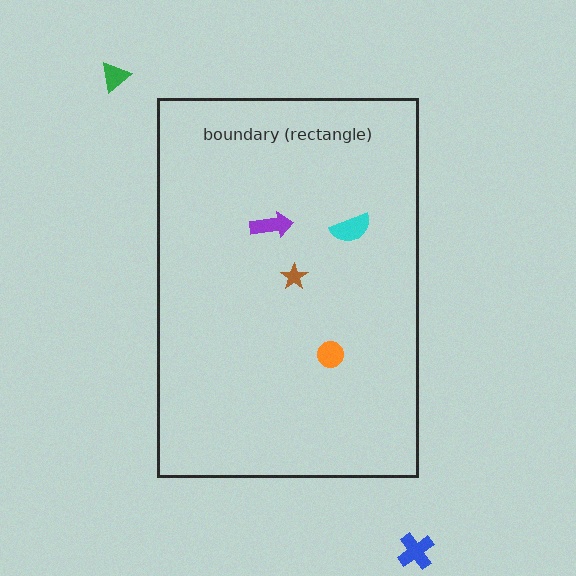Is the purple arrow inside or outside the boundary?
Inside.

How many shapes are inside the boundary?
4 inside, 2 outside.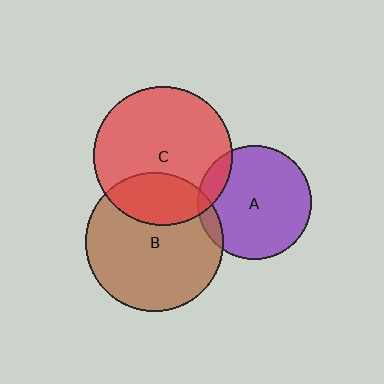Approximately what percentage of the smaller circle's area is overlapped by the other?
Approximately 25%.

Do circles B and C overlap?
Yes.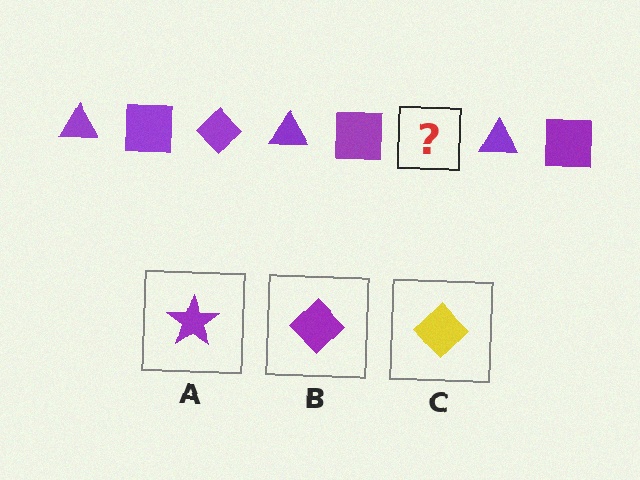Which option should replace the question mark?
Option B.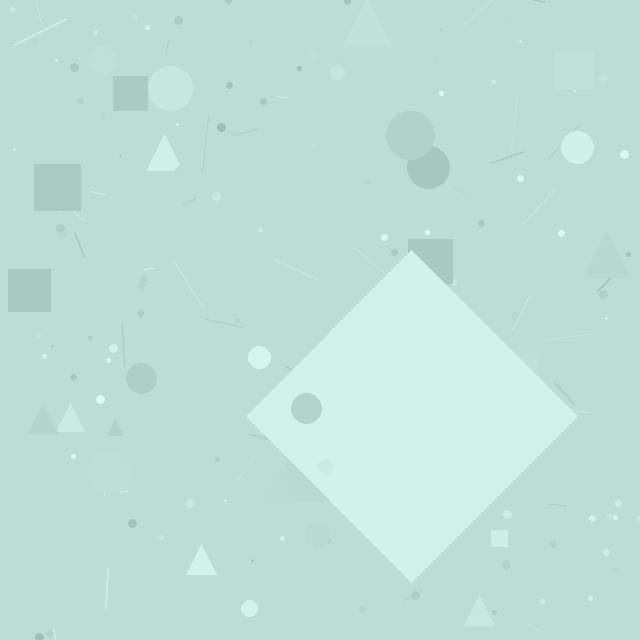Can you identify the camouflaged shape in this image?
The camouflaged shape is a diamond.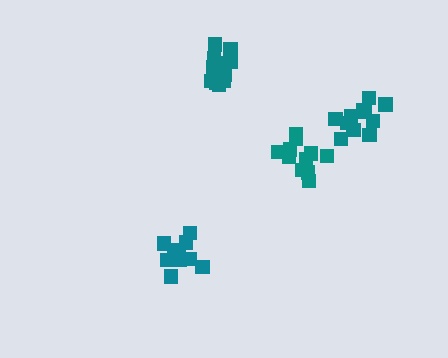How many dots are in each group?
Group 1: 15 dots, Group 2: 11 dots, Group 3: 11 dots, Group 4: 11 dots (48 total).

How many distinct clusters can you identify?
There are 4 distinct clusters.